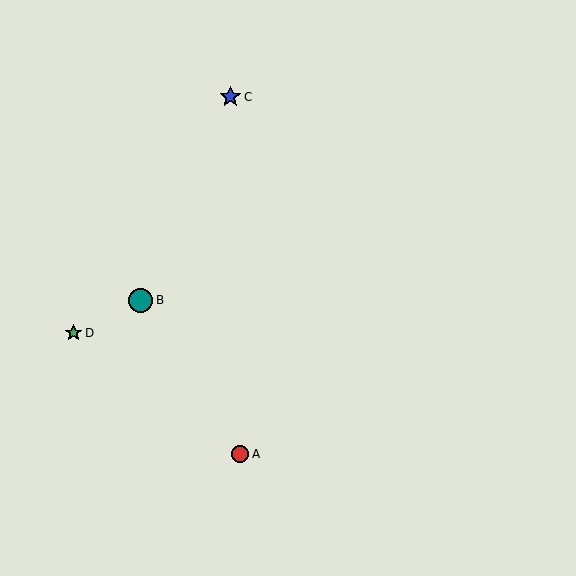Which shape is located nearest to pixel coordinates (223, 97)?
The blue star (labeled C) at (230, 97) is nearest to that location.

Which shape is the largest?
The teal circle (labeled B) is the largest.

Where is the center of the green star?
The center of the green star is at (74, 333).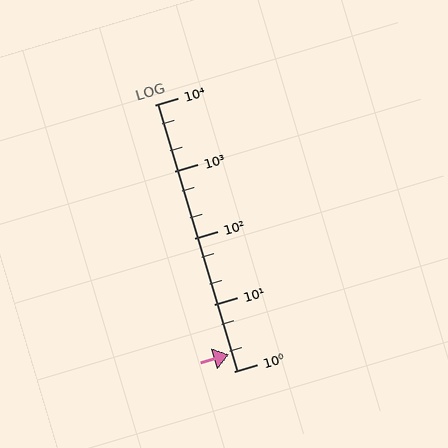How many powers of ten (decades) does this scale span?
The scale spans 4 decades, from 1 to 10000.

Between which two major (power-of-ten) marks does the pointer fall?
The pointer is between 1 and 10.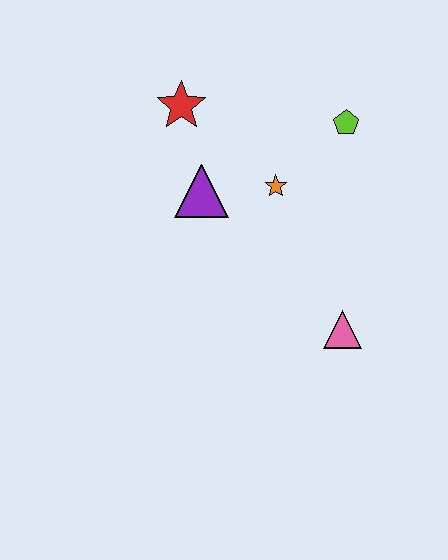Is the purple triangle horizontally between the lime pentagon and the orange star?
No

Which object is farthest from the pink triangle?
The red star is farthest from the pink triangle.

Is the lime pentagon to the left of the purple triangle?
No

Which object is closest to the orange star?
The purple triangle is closest to the orange star.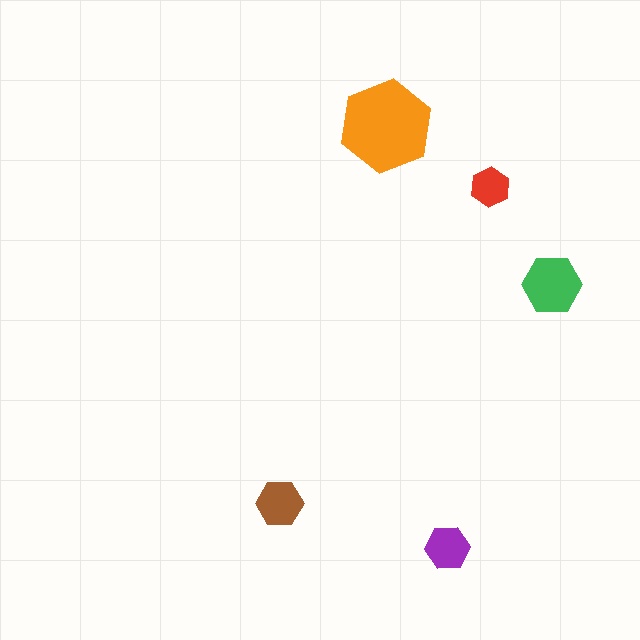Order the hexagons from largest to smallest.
the orange one, the green one, the brown one, the purple one, the red one.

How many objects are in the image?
There are 5 objects in the image.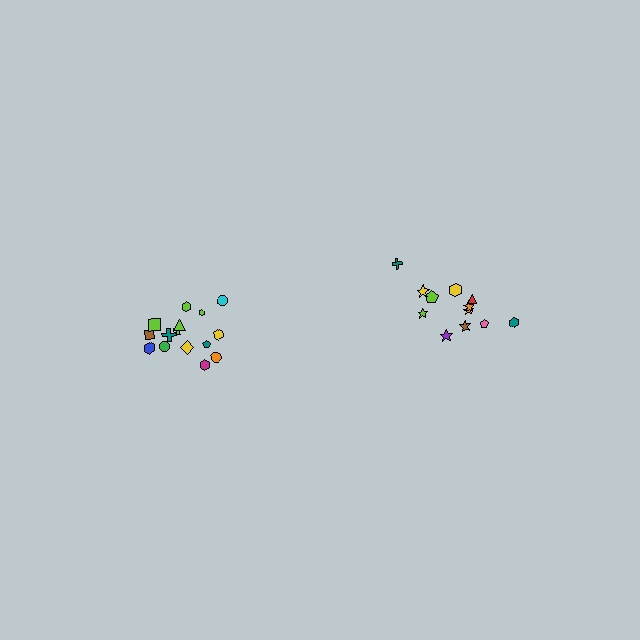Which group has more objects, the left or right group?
The left group.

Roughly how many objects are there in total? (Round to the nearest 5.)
Roughly 25 objects in total.